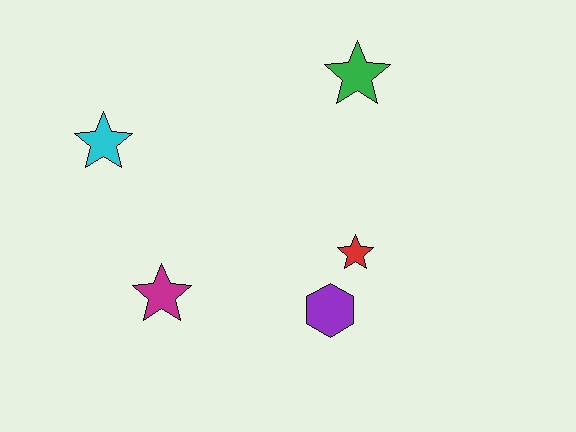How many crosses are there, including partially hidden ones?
There are no crosses.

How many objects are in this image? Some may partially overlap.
There are 5 objects.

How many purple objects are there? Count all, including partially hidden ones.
There is 1 purple object.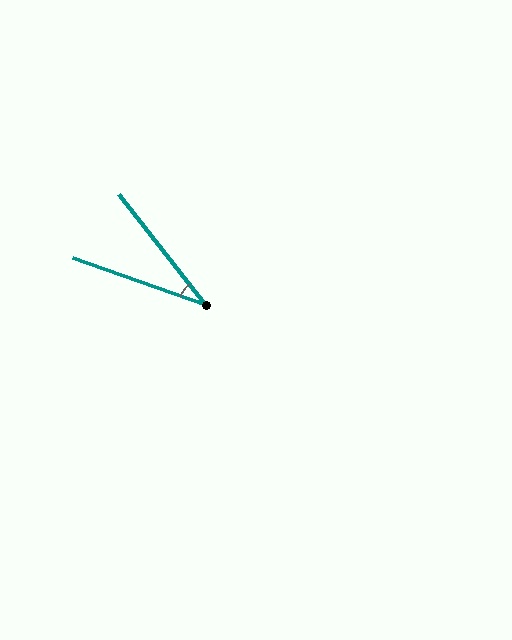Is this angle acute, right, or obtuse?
It is acute.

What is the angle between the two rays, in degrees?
Approximately 32 degrees.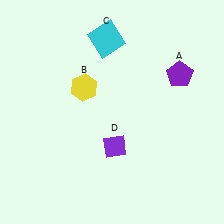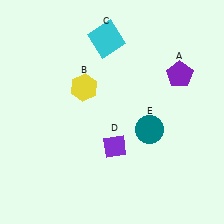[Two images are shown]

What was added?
A teal circle (E) was added in Image 2.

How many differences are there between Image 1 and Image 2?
There is 1 difference between the two images.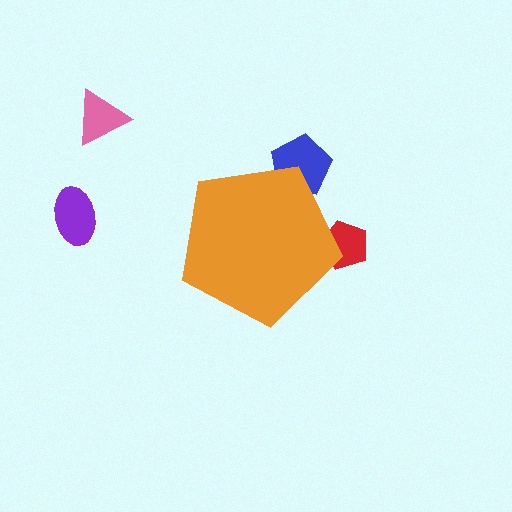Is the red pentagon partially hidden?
Yes, the red pentagon is partially hidden behind the orange pentagon.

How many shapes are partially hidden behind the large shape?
2 shapes are partially hidden.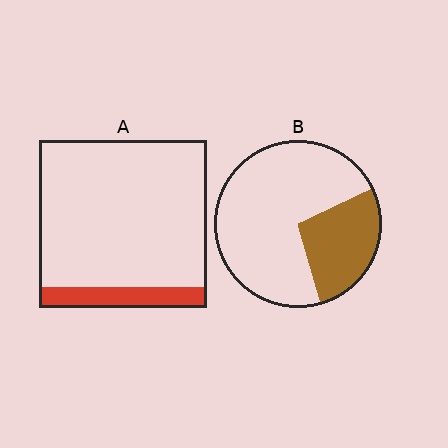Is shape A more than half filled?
No.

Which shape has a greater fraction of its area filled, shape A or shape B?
Shape B.